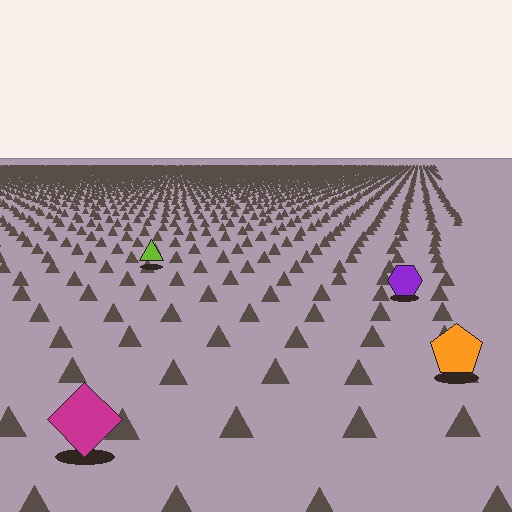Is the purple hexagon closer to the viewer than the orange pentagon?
No. The orange pentagon is closer — you can tell from the texture gradient: the ground texture is coarser near it.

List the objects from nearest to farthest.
From nearest to farthest: the magenta diamond, the orange pentagon, the purple hexagon, the lime triangle.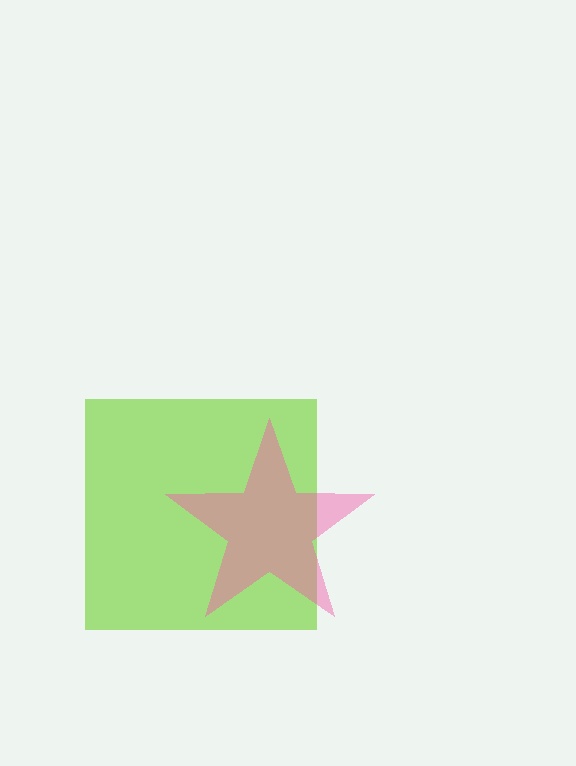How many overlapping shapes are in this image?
There are 2 overlapping shapes in the image.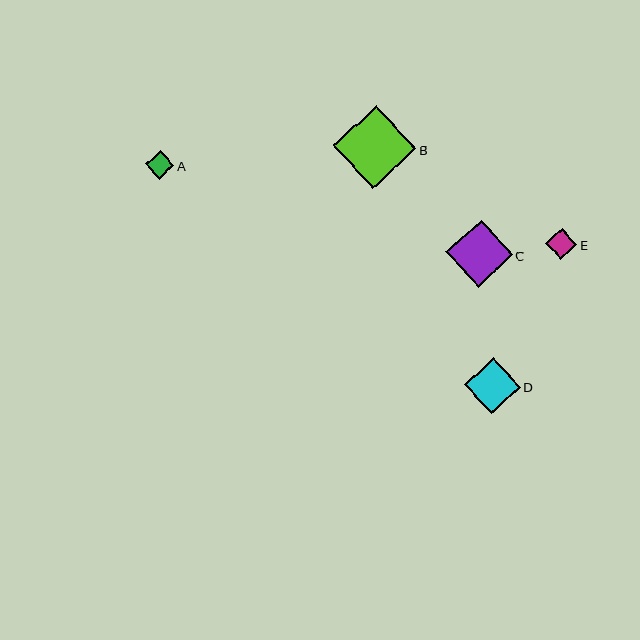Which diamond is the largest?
Diamond B is the largest with a size of approximately 83 pixels.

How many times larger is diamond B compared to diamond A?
Diamond B is approximately 2.9 times the size of diamond A.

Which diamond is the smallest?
Diamond A is the smallest with a size of approximately 29 pixels.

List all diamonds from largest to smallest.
From largest to smallest: B, C, D, E, A.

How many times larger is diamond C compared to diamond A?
Diamond C is approximately 2.3 times the size of diamond A.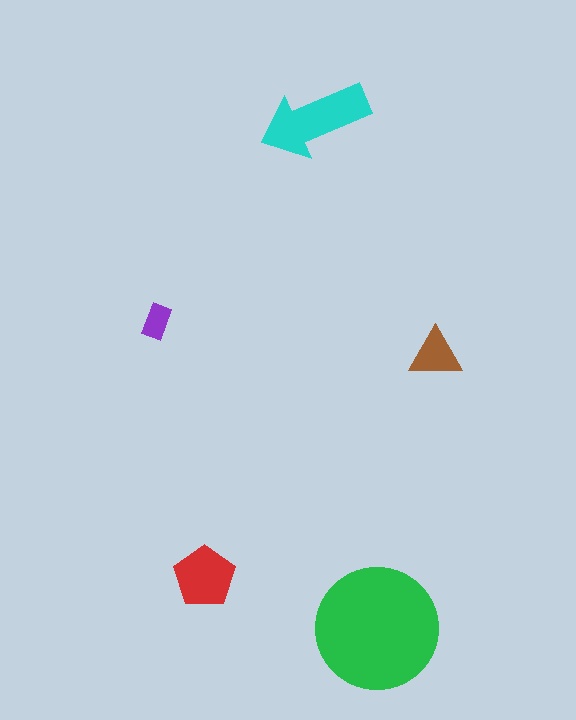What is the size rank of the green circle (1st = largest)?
1st.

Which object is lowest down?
The green circle is bottommost.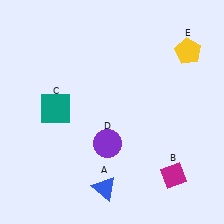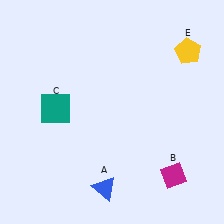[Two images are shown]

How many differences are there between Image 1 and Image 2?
There is 1 difference between the two images.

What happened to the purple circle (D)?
The purple circle (D) was removed in Image 2. It was in the bottom-left area of Image 1.